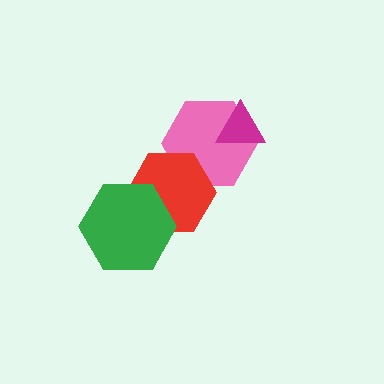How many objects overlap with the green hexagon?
1 object overlaps with the green hexagon.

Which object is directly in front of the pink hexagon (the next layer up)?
The magenta triangle is directly in front of the pink hexagon.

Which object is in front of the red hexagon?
The green hexagon is in front of the red hexagon.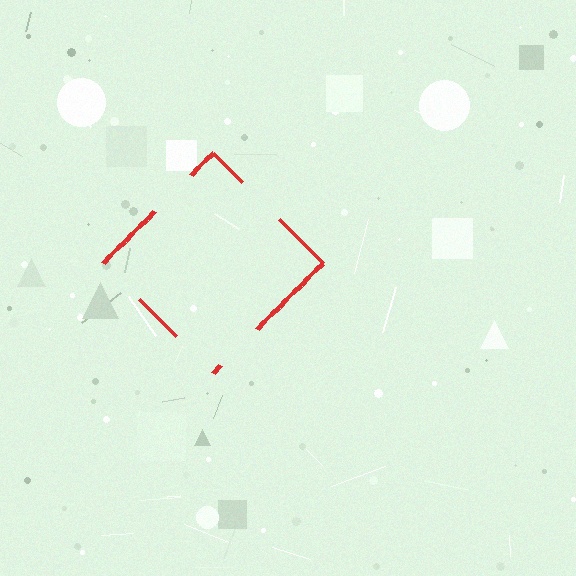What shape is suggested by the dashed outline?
The dashed outline suggests a diamond.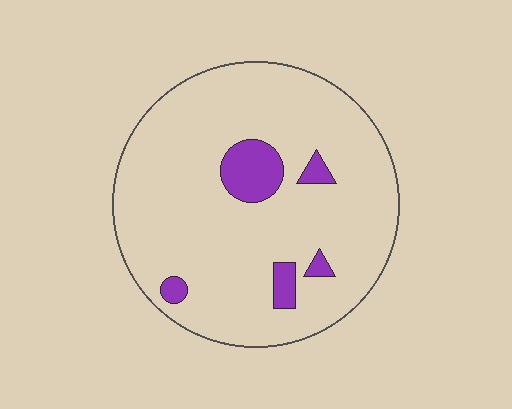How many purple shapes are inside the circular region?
5.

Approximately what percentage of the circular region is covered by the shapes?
Approximately 10%.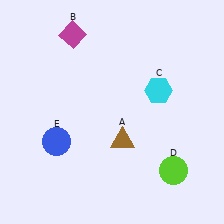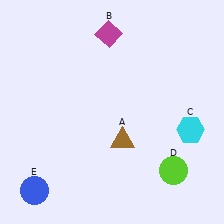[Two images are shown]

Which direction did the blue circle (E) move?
The blue circle (E) moved down.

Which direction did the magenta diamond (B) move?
The magenta diamond (B) moved right.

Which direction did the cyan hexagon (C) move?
The cyan hexagon (C) moved down.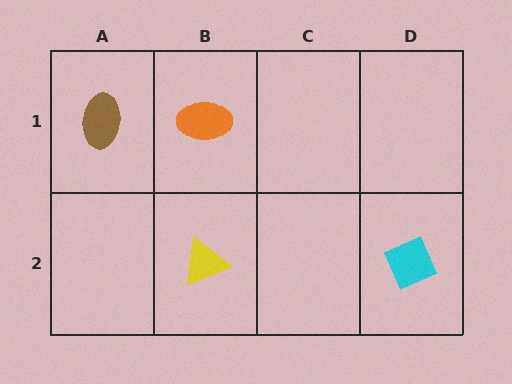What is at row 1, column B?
An orange ellipse.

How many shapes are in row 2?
2 shapes.